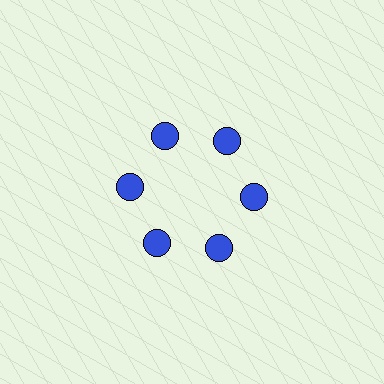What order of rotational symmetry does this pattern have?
This pattern has 6-fold rotational symmetry.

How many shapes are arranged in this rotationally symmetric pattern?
There are 6 shapes, arranged in 6 groups of 1.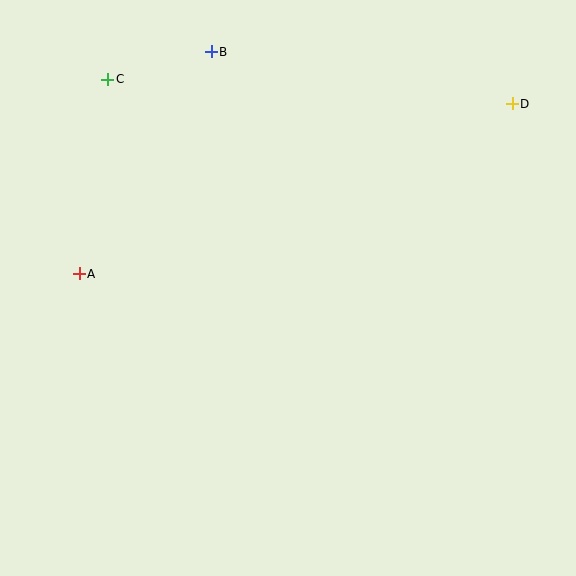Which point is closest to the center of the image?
Point A at (79, 274) is closest to the center.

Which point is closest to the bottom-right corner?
Point D is closest to the bottom-right corner.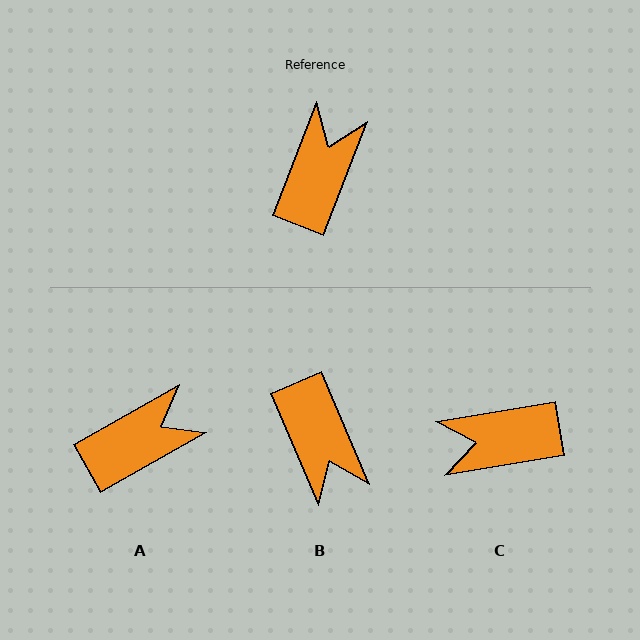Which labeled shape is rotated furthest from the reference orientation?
B, about 136 degrees away.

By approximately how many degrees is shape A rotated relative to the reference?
Approximately 40 degrees clockwise.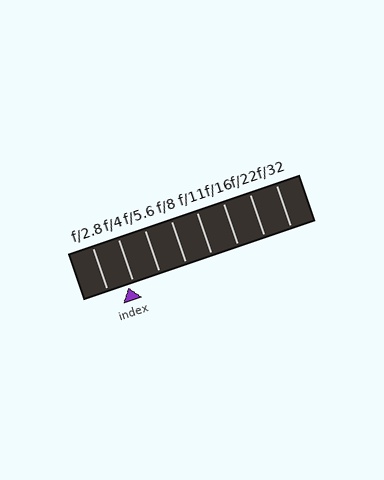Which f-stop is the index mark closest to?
The index mark is closest to f/4.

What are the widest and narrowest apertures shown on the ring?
The widest aperture shown is f/2.8 and the narrowest is f/32.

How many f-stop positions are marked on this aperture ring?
There are 8 f-stop positions marked.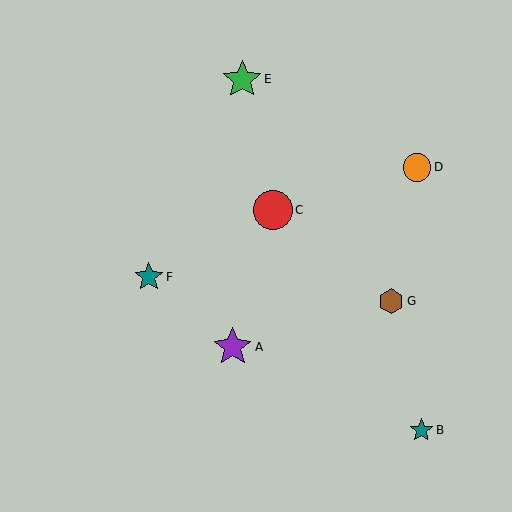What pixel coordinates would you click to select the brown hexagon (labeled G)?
Click at (391, 301) to select the brown hexagon G.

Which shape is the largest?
The red circle (labeled C) is the largest.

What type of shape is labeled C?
Shape C is a red circle.